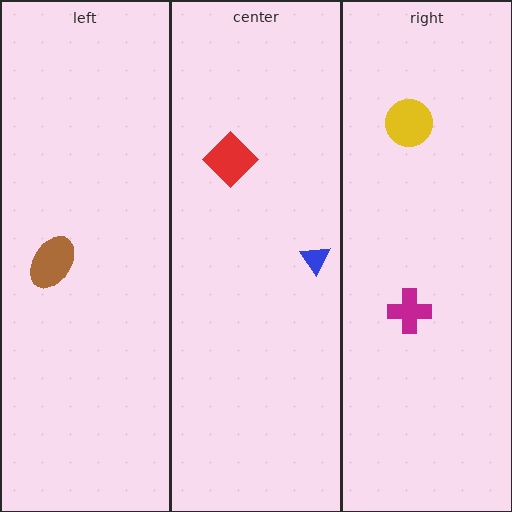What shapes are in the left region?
The brown ellipse.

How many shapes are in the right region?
2.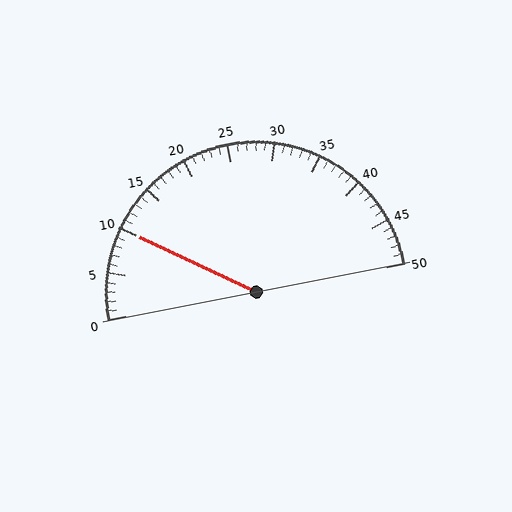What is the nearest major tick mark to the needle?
The nearest major tick mark is 10.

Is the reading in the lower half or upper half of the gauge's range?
The reading is in the lower half of the range (0 to 50).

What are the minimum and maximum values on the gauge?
The gauge ranges from 0 to 50.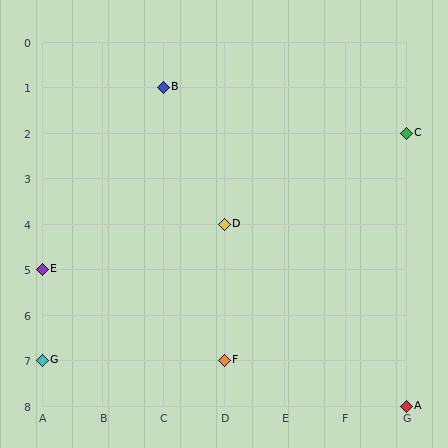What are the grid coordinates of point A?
Point A is at grid coordinates (G, 8).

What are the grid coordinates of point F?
Point F is at grid coordinates (D, 7).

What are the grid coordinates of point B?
Point B is at grid coordinates (C, 1).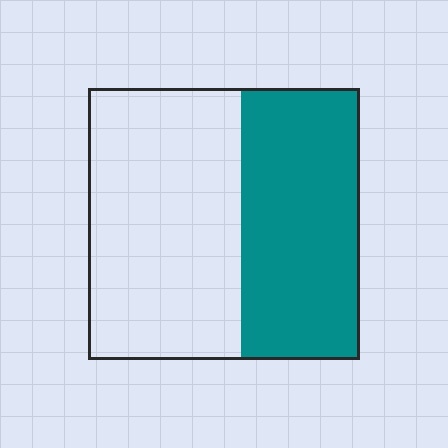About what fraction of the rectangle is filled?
About two fifths (2/5).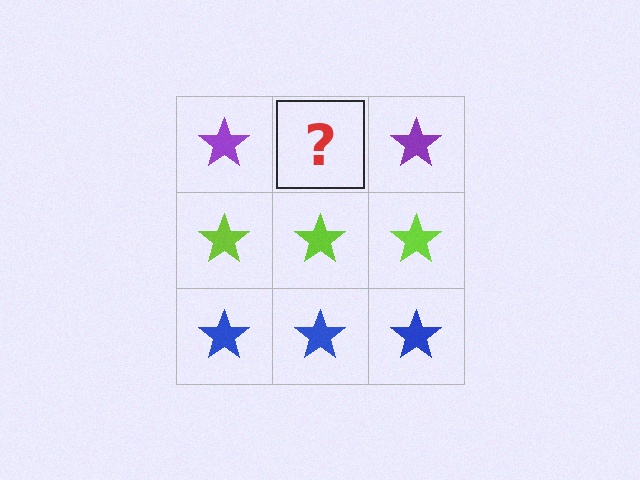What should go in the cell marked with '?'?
The missing cell should contain a purple star.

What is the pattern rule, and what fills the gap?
The rule is that each row has a consistent color. The gap should be filled with a purple star.